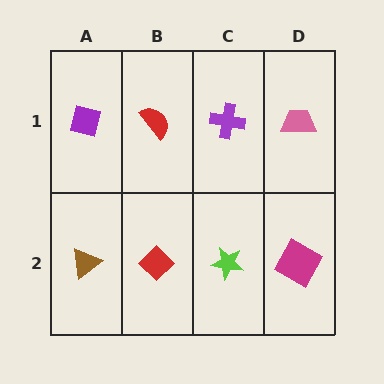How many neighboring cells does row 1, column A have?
2.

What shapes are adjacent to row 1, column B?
A red diamond (row 2, column B), a purple square (row 1, column A), a purple cross (row 1, column C).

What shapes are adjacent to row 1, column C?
A lime star (row 2, column C), a red semicircle (row 1, column B), a pink trapezoid (row 1, column D).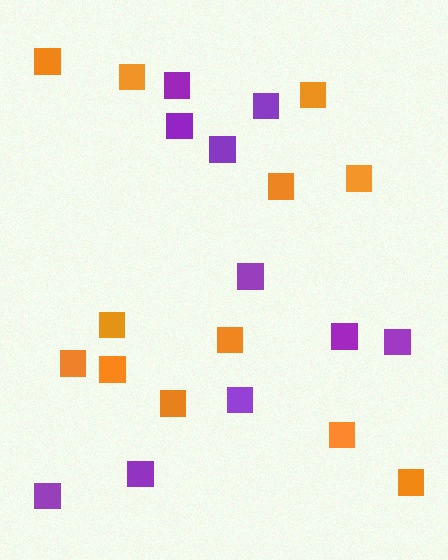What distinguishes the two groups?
There are 2 groups: one group of purple squares (10) and one group of orange squares (12).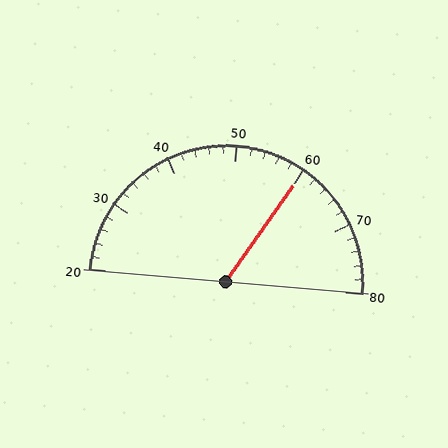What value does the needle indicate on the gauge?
The needle indicates approximately 60.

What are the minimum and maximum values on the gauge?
The gauge ranges from 20 to 80.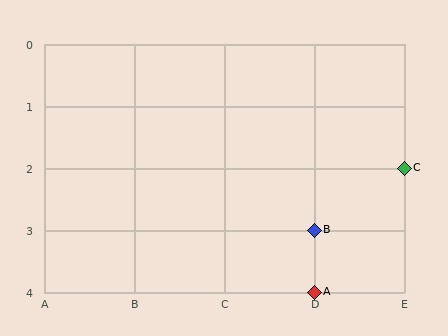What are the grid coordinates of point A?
Point A is at grid coordinates (D, 4).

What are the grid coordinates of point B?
Point B is at grid coordinates (D, 3).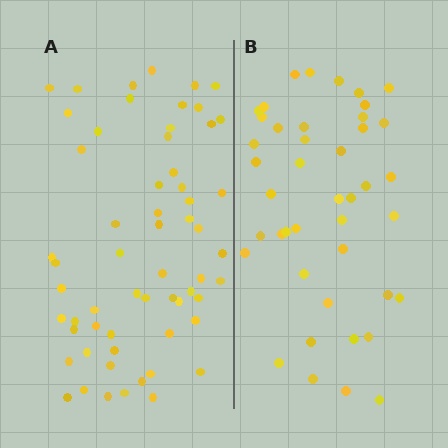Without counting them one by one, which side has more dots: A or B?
Region A (the left region) has more dots.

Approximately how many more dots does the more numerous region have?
Region A has approximately 15 more dots than region B.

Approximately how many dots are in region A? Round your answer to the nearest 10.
About 60 dots.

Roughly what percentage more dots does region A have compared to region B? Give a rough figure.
About 40% more.